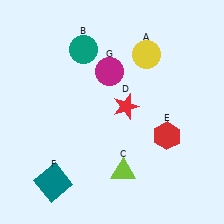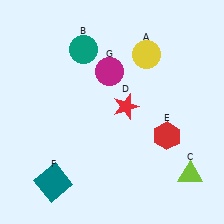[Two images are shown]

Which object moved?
The lime triangle (C) moved right.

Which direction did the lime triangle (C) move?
The lime triangle (C) moved right.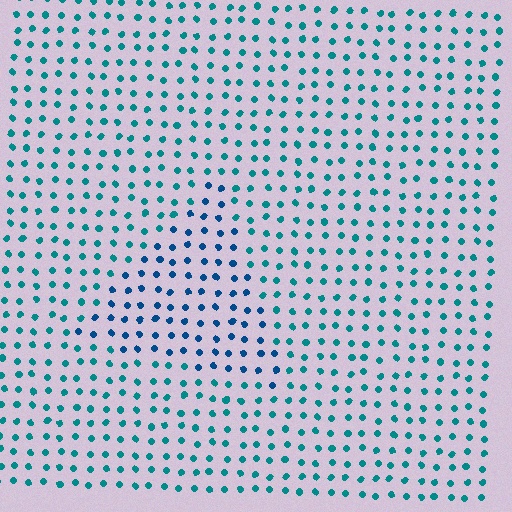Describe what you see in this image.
The image is filled with small teal elements in a uniform arrangement. A triangle-shaped region is visible where the elements are tinted to a slightly different hue, forming a subtle color boundary.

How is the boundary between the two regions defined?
The boundary is defined purely by a slight shift in hue (about 29 degrees). Spacing, size, and orientation are identical on both sides.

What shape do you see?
I see a triangle.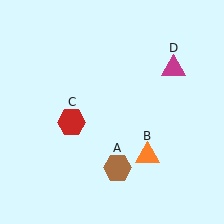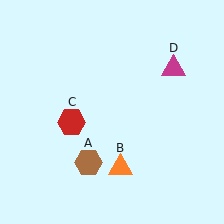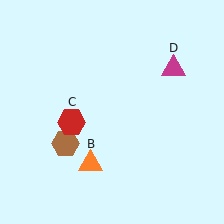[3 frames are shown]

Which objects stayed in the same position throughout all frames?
Red hexagon (object C) and magenta triangle (object D) remained stationary.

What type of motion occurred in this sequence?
The brown hexagon (object A), orange triangle (object B) rotated clockwise around the center of the scene.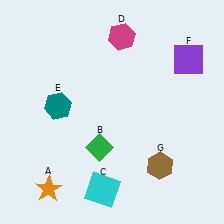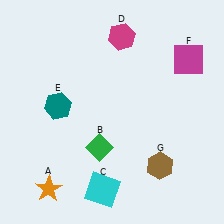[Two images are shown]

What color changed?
The square (F) changed from purple in Image 1 to magenta in Image 2.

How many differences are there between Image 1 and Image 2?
There is 1 difference between the two images.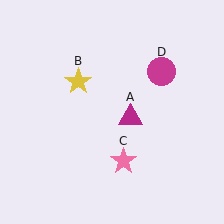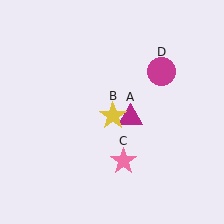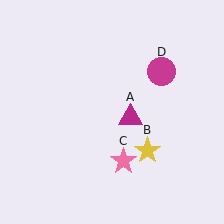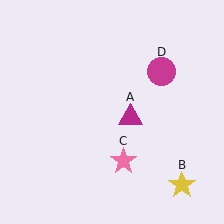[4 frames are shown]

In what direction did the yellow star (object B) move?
The yellow star (object B) moved down and to the right.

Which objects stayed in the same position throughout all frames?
Magenta triangle (object A) and pink star (object C) and magenta circle (object D) remained stationary.